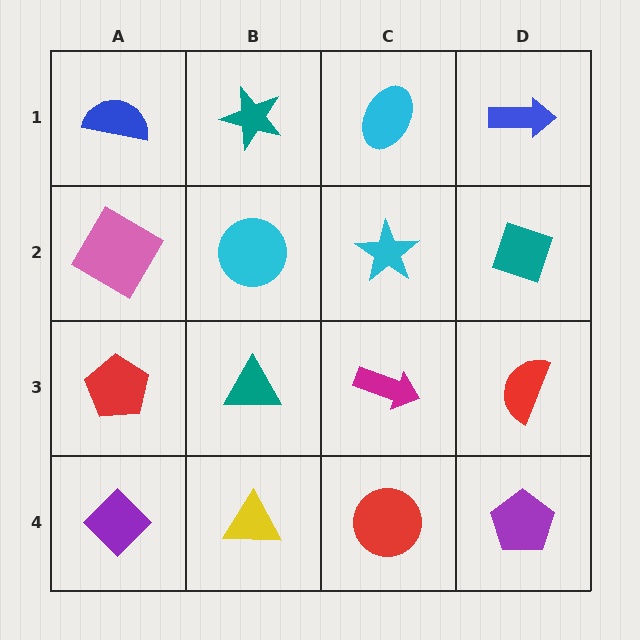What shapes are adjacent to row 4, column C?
A magenta arrow (row 3, column C), a yellow triangle (row 4, column B), a purple pentagon (row 4, column D).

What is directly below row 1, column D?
A teal diamond.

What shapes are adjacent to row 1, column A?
A pink diamond (row 2, column A), a teal star (row 1, column B).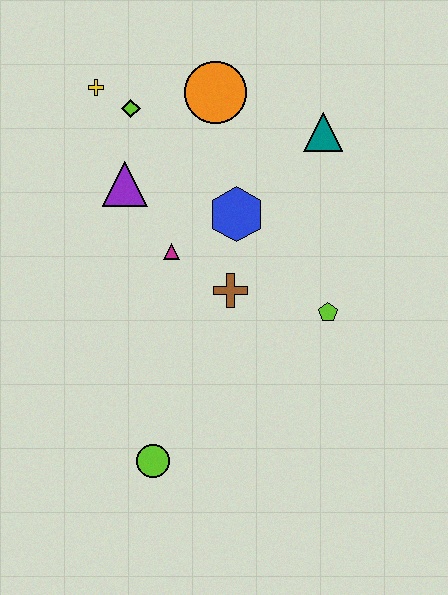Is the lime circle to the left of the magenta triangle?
Yes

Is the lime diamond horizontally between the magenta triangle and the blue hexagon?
No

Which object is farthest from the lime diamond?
The lime circle is farthest from the lime diamond.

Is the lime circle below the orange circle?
Yes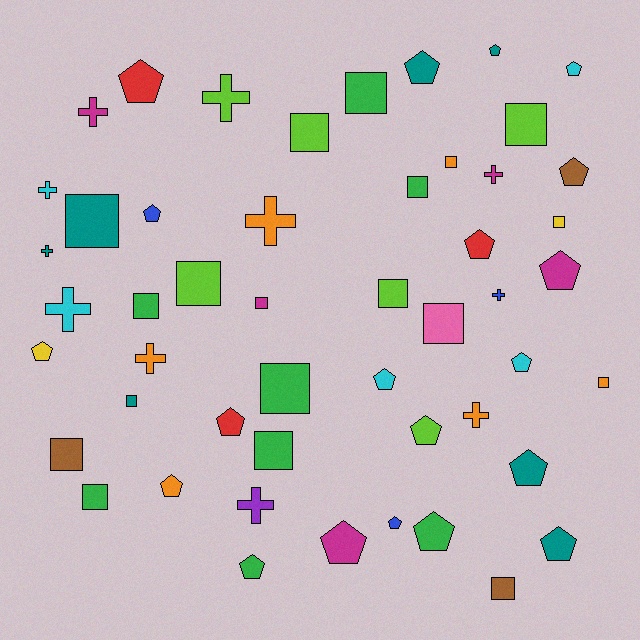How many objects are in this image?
There are 50 objects.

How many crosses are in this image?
There are 11 crosses.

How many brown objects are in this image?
There are 3 brown objects.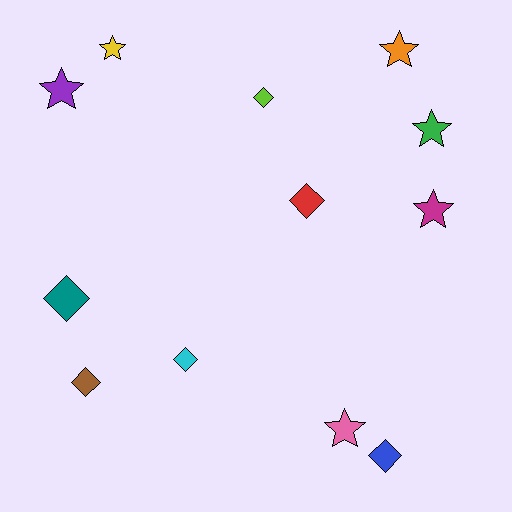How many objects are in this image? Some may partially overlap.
There are 12 objects.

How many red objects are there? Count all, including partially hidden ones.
There is 1 red object.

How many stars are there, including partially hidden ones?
There are 6 stars.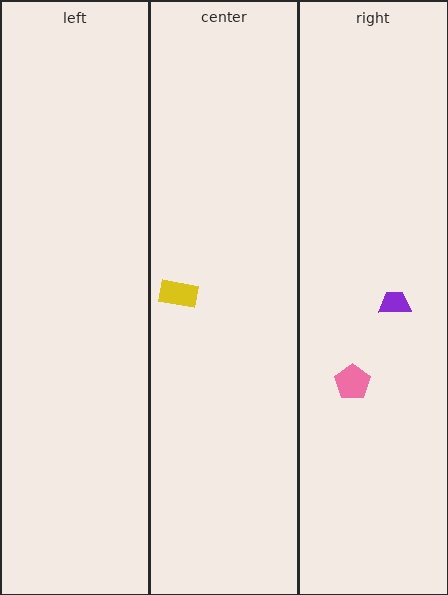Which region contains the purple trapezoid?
The right region.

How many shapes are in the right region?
2.